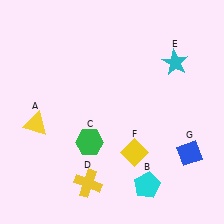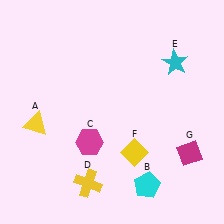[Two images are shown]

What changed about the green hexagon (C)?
In Image 1, C is green. In Image 2, it changed to magenta.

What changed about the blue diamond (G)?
In Image 1, G is blue. In Image 2, it changed to magenta.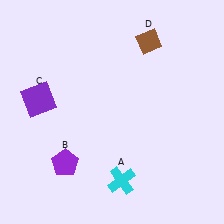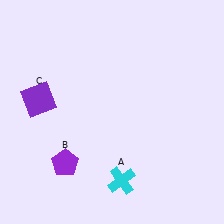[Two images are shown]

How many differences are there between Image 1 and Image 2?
There is 1 difference between the two images.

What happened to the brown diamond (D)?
The brown diamond (D) was removed in Image 2. It was in the top-right area of Image 1.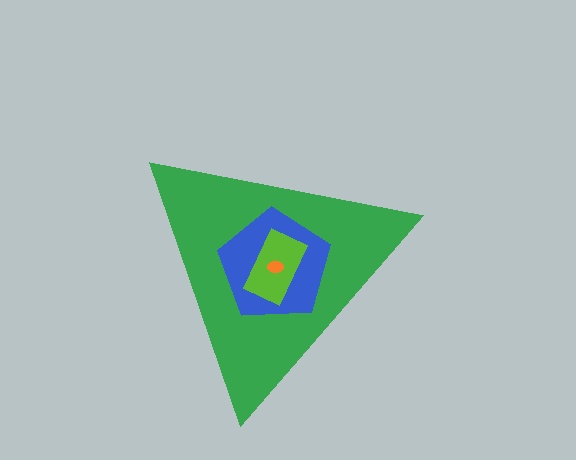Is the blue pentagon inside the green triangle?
Yes.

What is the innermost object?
The orange ellipse.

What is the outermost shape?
The green triangle.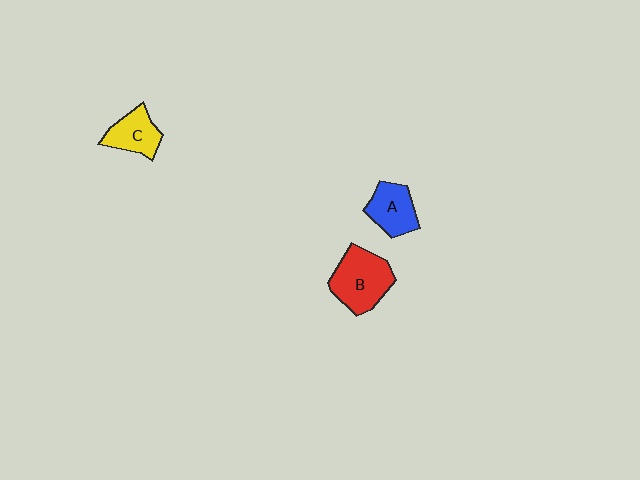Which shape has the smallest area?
Shape C (yellow).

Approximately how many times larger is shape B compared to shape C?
Approximately 1.6 times.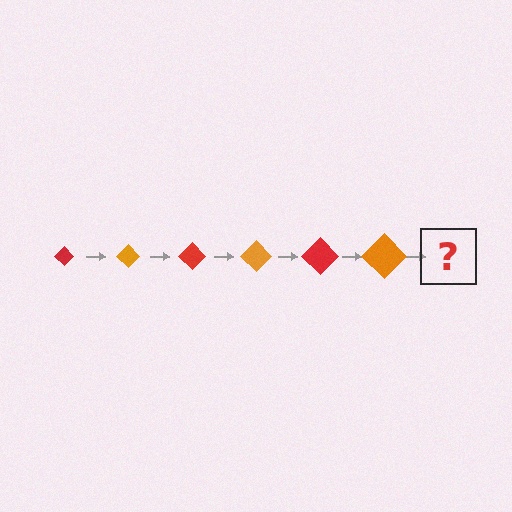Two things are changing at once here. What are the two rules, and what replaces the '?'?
The two rules are that the diamond grows larger each step and the color cycles through red and orange. The '?' should be a red diamond, larger than the previous one.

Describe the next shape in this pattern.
It should be a red diamond, larger than the previous one.